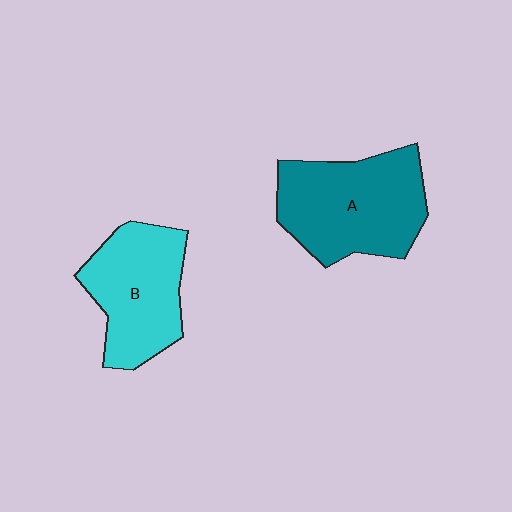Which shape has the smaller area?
Shape B (cyan).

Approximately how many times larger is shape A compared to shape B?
Approximately 1.2 times.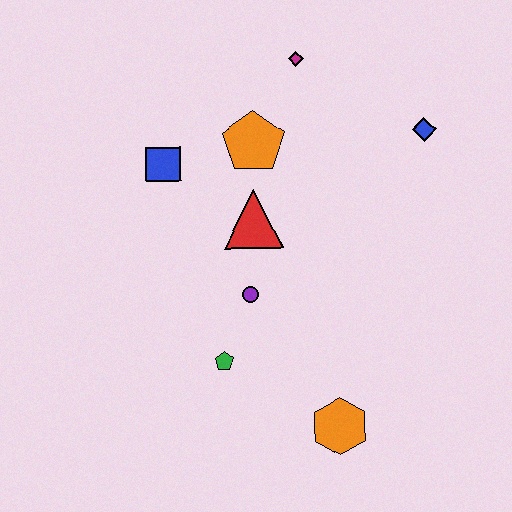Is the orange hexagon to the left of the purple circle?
No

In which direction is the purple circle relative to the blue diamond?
The purple circle is to the left of the blue diamond.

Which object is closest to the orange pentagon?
The red triangle is closest to the orange pentagon.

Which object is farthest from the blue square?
The orange hexagon is farthest from the blue square.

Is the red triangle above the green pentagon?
Yes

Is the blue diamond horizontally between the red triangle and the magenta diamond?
No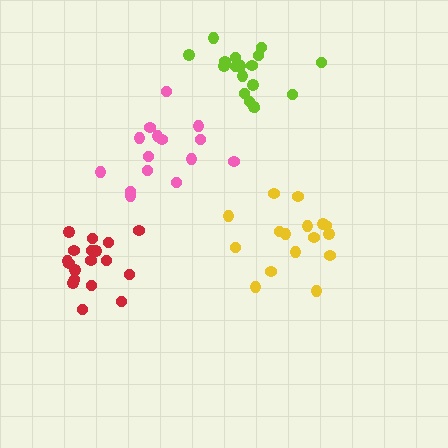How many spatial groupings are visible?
There are 4 spatial groupings.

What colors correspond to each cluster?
The clusters are colored: pink, yellow, red, lime.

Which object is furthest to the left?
The red cluster is leftmost.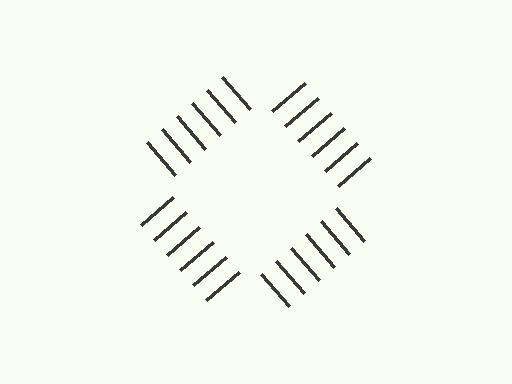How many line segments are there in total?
24 — 6 along each of the 4 edges.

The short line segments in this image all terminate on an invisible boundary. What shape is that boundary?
An illusory square — the line segments terminate on its edges but no continuous stroke is drawn.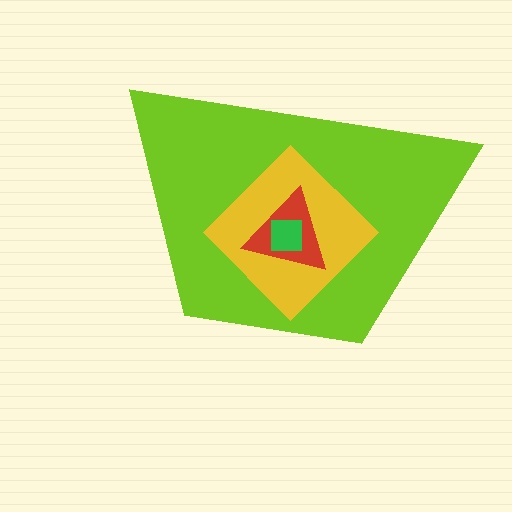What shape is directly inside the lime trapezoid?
The yellow diamond.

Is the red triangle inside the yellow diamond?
Yes.